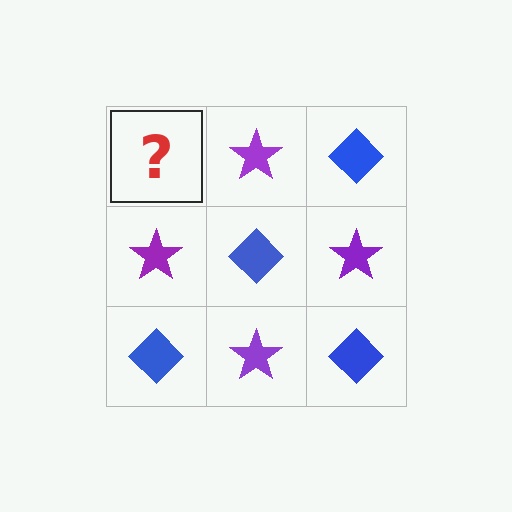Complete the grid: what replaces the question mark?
The question mark should be replaced with a blue diamond.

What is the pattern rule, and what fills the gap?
The rule is that it alternates blue diamond and purple star in a checkerboard pattern. The gap should be filled with a blue diamond.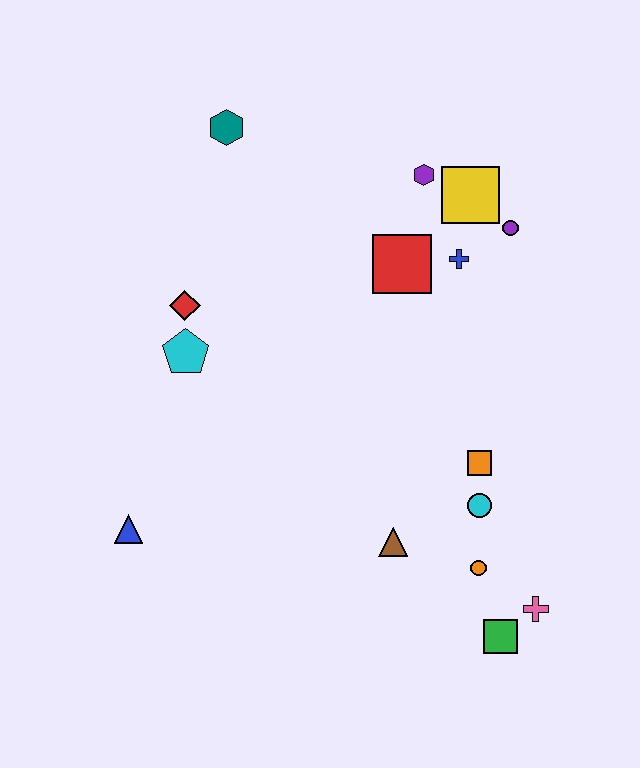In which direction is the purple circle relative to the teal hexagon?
The purple circle is to the right of the teal hexagon.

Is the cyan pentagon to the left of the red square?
Yes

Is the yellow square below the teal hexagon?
Yes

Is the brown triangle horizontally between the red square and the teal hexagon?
Yes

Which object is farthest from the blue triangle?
The purple circle is farthest from the blue triangle.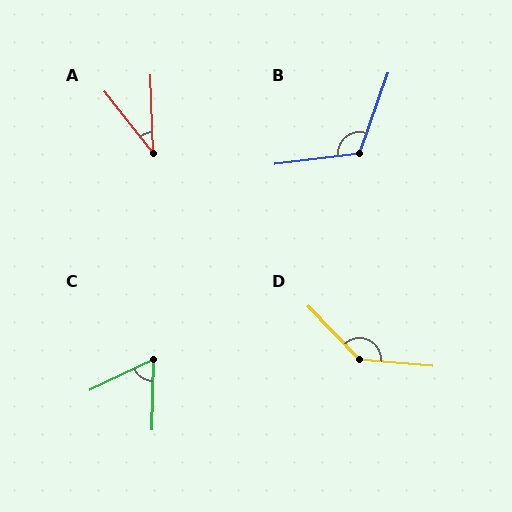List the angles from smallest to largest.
A (36°), C (63°), B (117°), D (139°).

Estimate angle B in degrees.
Approximately 117 degrees.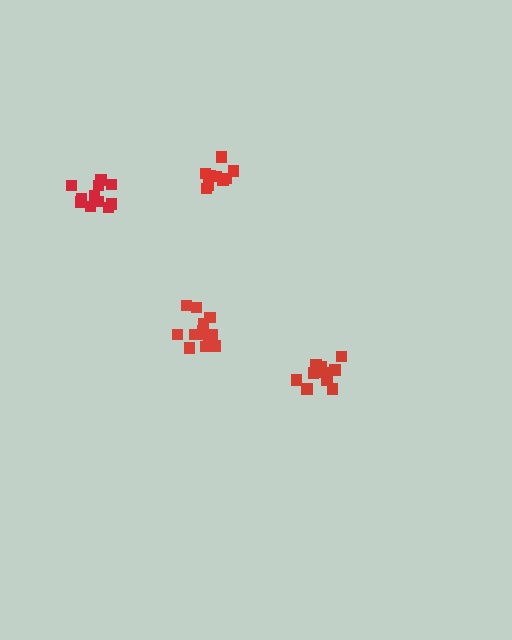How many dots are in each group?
Group 1: 9 dots, Group 2: 12 dots, Group 3: 11 dots, Group 4: 14 dots (46 total).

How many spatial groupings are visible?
There are 4 spatial groupings.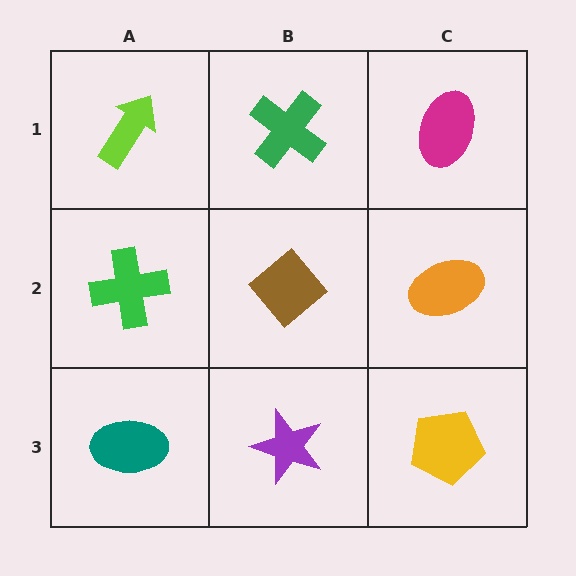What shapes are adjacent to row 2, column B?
A green cross (row 1, column B), a purple star (row 3, column B), a green cross (row 2, column A), an orange ellipse (row 2, column C).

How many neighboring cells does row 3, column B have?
3.